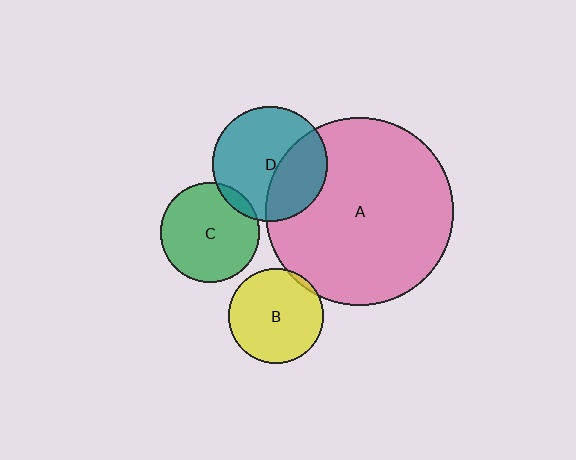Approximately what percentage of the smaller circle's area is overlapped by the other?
Approximately 10%.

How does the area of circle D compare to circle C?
Approximately 1.3 times.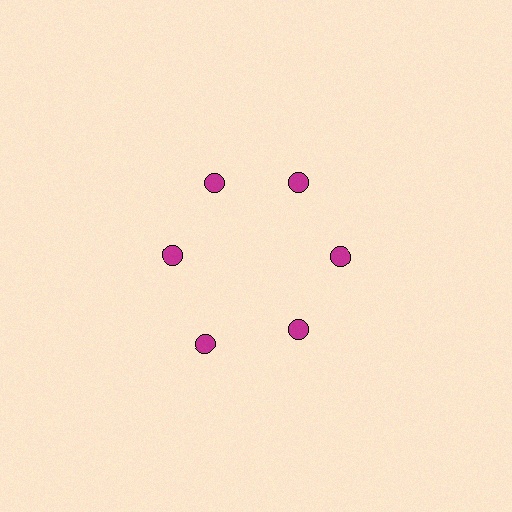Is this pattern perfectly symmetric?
No. The 6 magenta circles are arranged in a ring, but one element near the 7 o'clock position is pushed outward from the center, breaking the 6-fold rotational symmetry.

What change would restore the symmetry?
The symmetry would be restored by moving it inward, back onto the ring so that all 6 circles sit at equal angles and equal distance from the center.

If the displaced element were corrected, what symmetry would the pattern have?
It would have 6-fold rotational symmetry — the pattern would map onto itself every 60 degrees.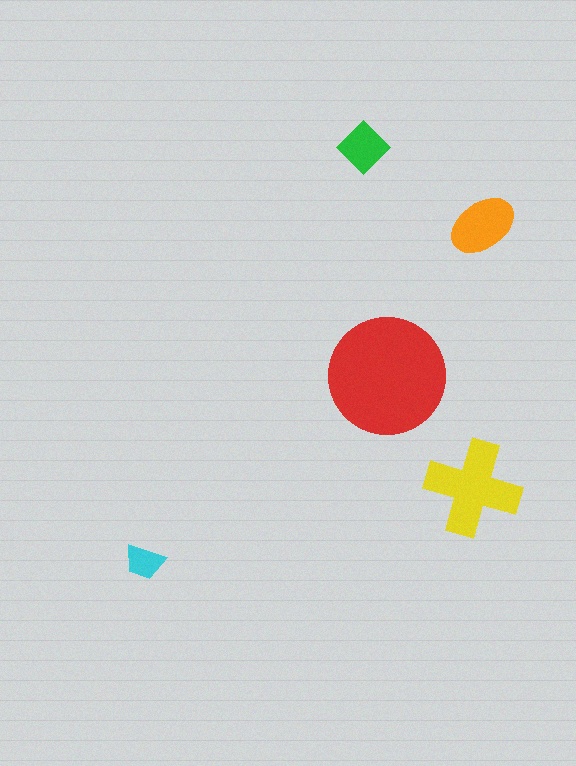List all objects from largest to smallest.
The red circle, the yellow cross, the orange ellipse, the green diamond, the cyan trapezoid.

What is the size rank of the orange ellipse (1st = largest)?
3rd.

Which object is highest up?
The green diamond is topmost.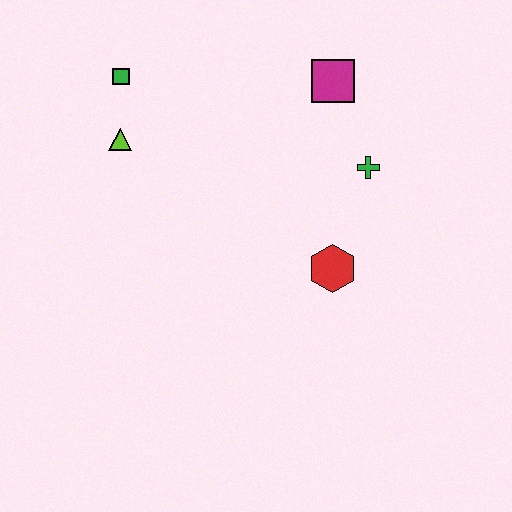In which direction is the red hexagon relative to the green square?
The red hexagon is to the right of the green square.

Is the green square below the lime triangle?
No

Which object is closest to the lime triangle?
The green square is closest to the lime triangle.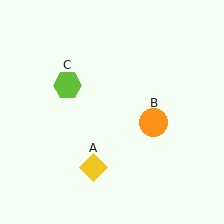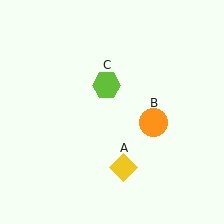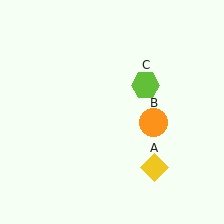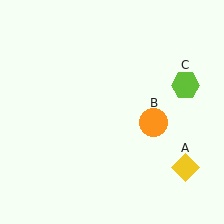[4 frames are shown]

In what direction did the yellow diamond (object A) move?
The yellow diamond (object A) moved right.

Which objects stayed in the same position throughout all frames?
Orange circle (object B) remained stationary.